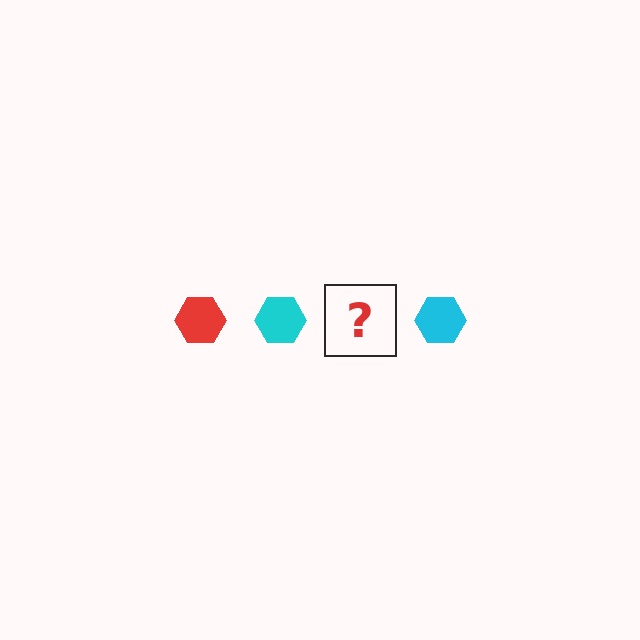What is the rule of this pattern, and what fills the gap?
The rule is that the pattern cycles through red, cyan hexagons. The gap should be filled with a red hexagon.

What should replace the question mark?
The question mark should be replaced with a red hexagon.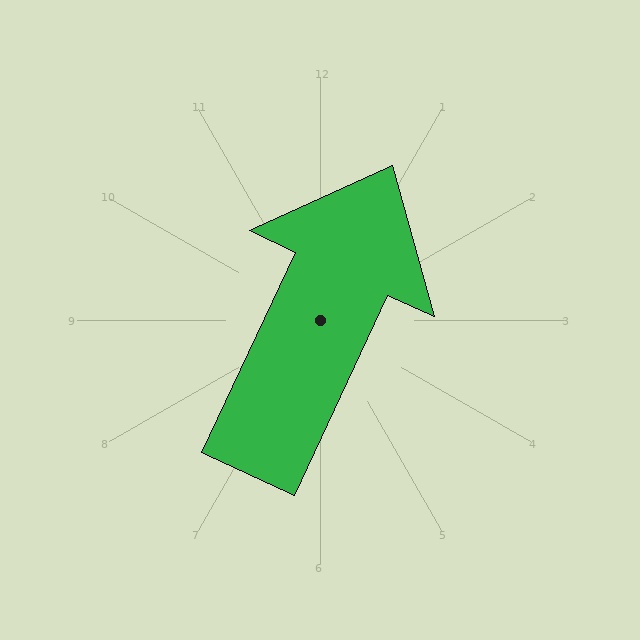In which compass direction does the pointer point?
Northeast.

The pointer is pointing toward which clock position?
Roughly 1 o'clock.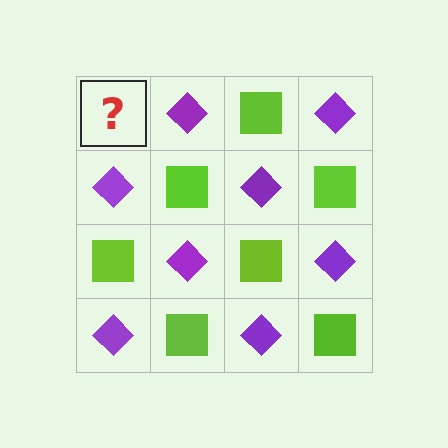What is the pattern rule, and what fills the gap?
The rule is that it alternates lime square and purple diamond in a checkerboard pattern. The gap should be filled with a lime square.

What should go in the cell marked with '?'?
The missing cell should contain a lime square.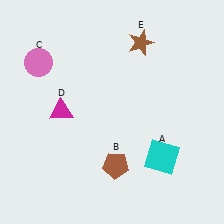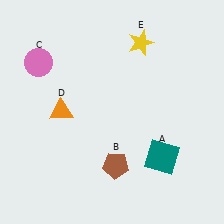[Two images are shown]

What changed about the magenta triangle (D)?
In Image 1, D is magenta. In Image 2, it changed to orange.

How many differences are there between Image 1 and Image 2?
There are 3 differences between the two images.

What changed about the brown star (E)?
In Image 1, E is brown. In Image 2, it changed to yellow.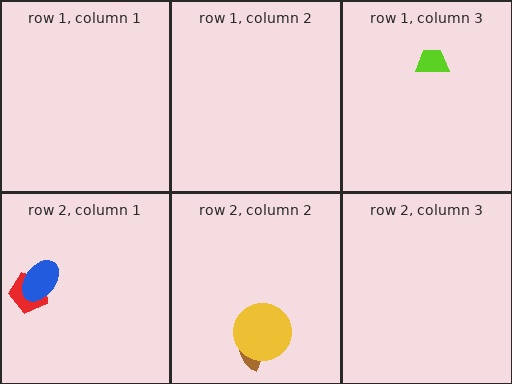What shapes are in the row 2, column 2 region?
The brown semicircle, the yellow circle.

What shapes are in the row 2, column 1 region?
The red pentagon, the blue ellipse.